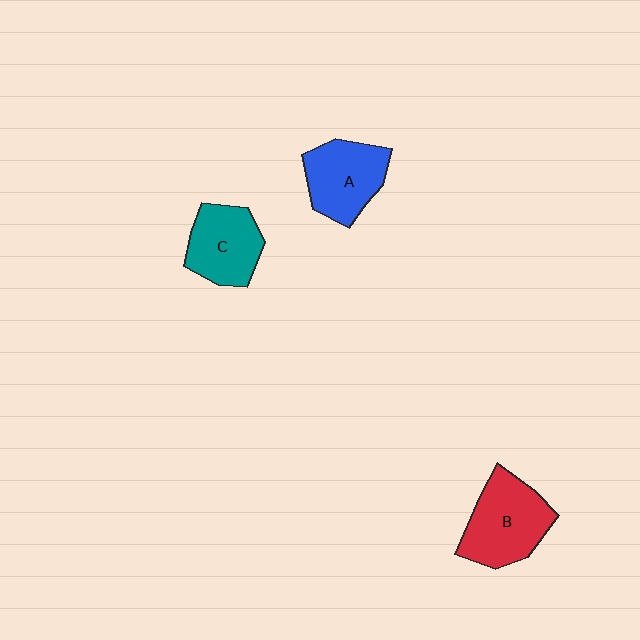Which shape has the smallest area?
Shape C (teal).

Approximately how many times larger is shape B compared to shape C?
Approximately 1.2 times.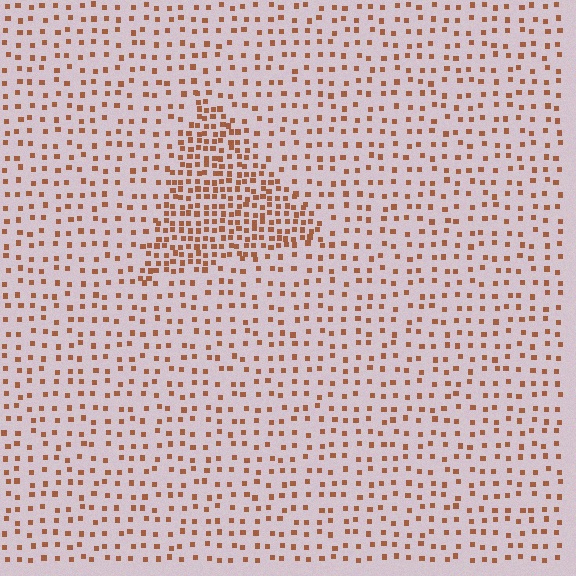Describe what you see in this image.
The image contains small brown elements arranged at two different densities. A triangle-shaped region is visible where the elements are more densely packed than the surrounding area.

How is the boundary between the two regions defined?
The boundary is defined by a change in element density (approximately 2.4x ratio). All elements are the same color, size, and shape.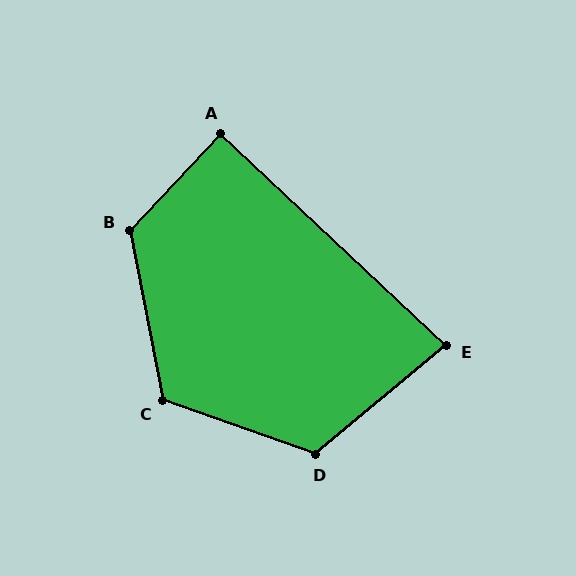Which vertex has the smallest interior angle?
E, at approximately 83 degrees.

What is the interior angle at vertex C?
Approximately 120 degrees (obtuse).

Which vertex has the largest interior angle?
B, at approximately 126 degrees.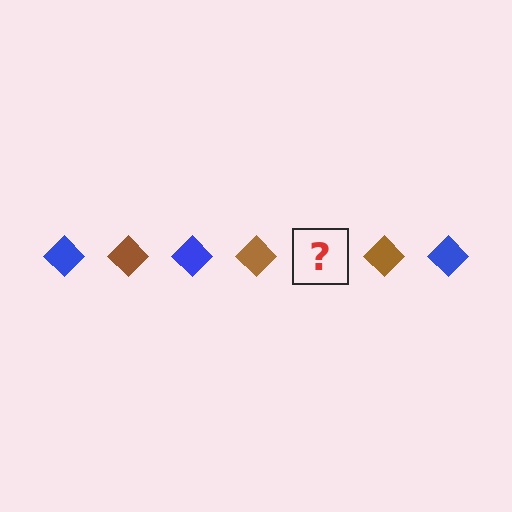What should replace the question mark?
The question mark should be replaced with a blue diamond.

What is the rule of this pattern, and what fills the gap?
The rule is that the pattern cycles through blue, brown diamonds. The gap should be filled with a blue diamond.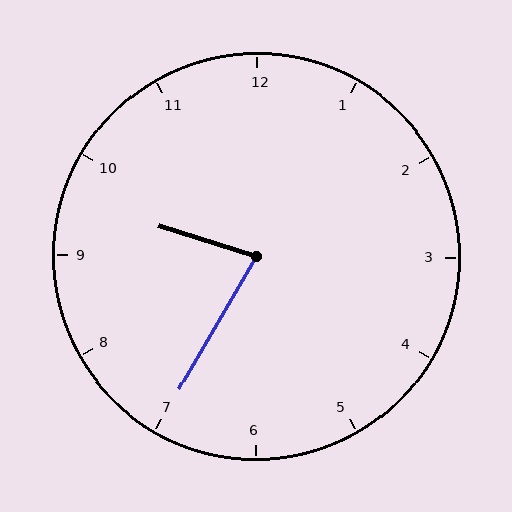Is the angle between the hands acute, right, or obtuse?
It is acute.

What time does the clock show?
9:35.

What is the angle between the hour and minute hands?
Approximately 78 degrees.